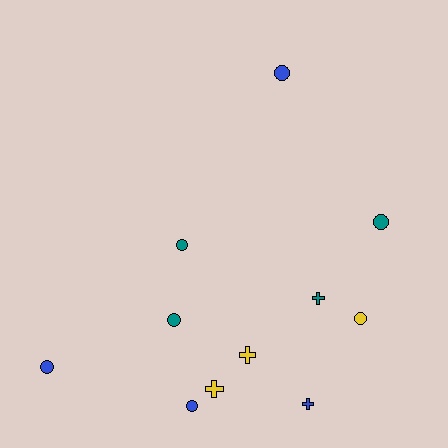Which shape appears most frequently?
Circle, with 7 objects.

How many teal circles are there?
There are 3 teal circles.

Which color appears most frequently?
Blue, with 4 objects.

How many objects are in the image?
There are 11 objects.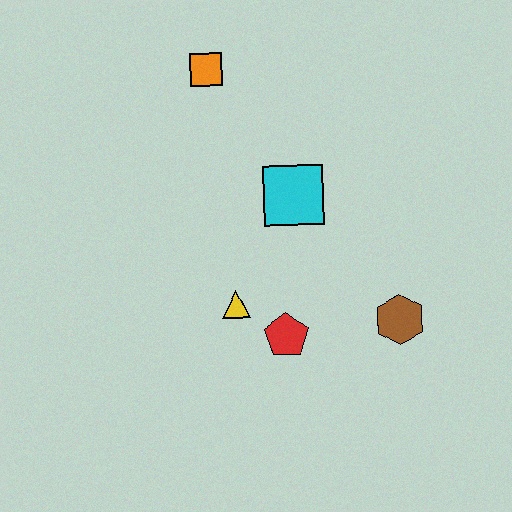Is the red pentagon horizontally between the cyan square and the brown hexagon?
No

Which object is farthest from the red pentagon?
The orange square is farthest from the red pentagon.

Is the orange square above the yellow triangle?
Yes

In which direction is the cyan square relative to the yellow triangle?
The cyan square is above the yellow triangle.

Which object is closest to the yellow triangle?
The red pentagon is closest to the yellow triangle.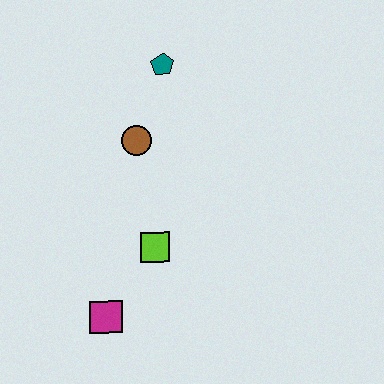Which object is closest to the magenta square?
The lime square is closest to the magenta square.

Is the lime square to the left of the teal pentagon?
Yes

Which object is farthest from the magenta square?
The teal pentagon is farthest from the magenta square.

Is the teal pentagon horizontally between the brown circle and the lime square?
No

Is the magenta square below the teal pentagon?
Yes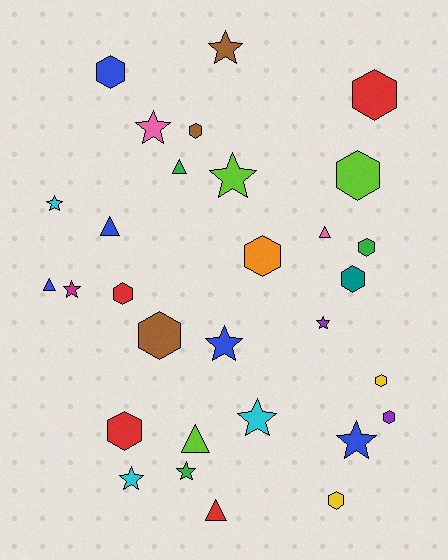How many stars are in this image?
There are 11 stars.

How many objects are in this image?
There are 30 objects.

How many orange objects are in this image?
There is 1 orange object.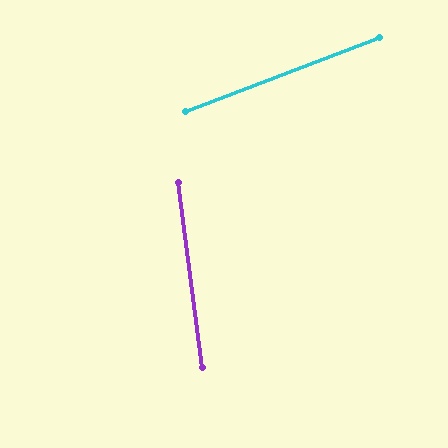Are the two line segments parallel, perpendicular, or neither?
Neither parallel nor perpendicular — they differ by about 76°.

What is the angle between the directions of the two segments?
Approximately 76 degrees.